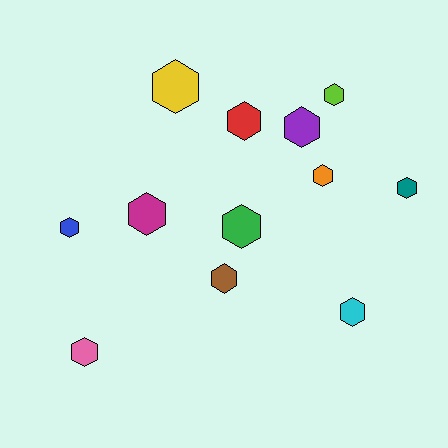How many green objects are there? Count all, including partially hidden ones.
There is 1 green object.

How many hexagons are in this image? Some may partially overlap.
There are 12 hexagons.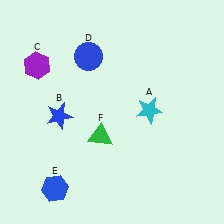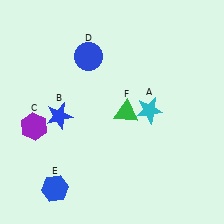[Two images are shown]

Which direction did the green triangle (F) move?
The green triangle (F) moved right.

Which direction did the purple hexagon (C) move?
The purple hexagon (C) moved down.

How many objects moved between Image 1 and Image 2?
2 objects moved between the two images.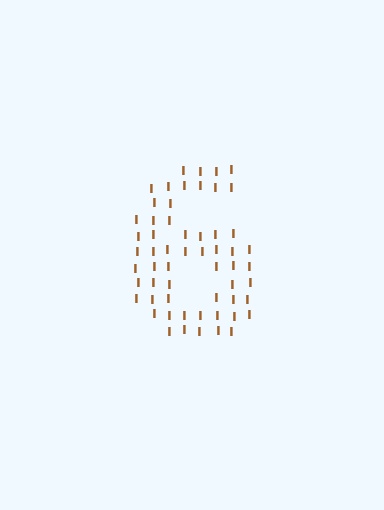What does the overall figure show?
The overall figure shows the digit 6.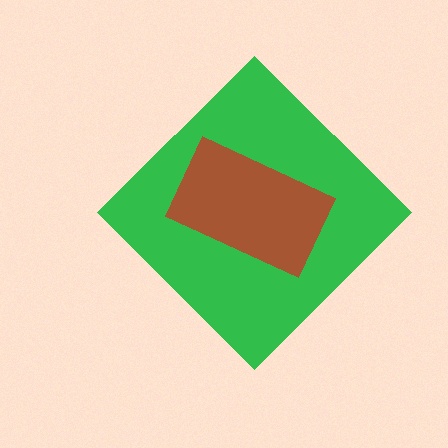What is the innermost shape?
The brown rectangle.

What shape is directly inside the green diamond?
The brown rectangle.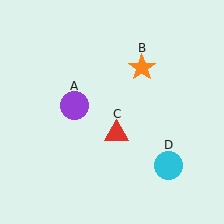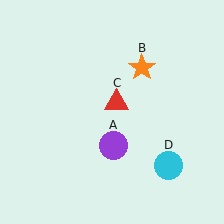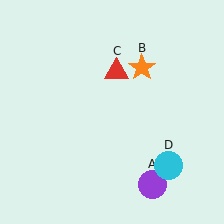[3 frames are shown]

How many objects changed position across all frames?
2 objects changed position: purple circle (object A), red triangle (object C).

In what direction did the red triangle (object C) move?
The red triangle (object C) moved up.